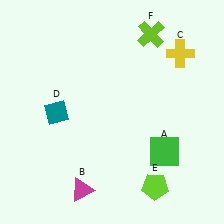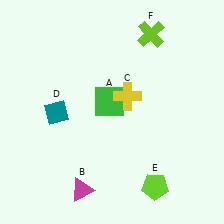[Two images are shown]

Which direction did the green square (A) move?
The green square (A) moved left.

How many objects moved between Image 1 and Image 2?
2 objects moved between the two images.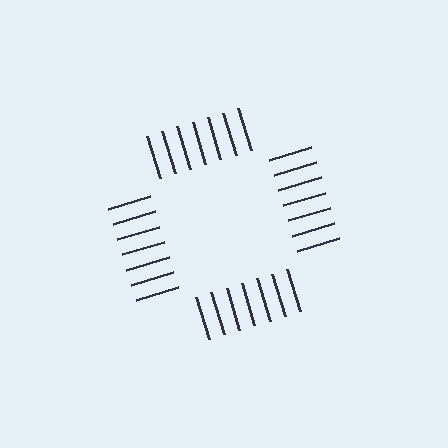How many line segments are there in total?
28 — 7 along each of the 4 edges.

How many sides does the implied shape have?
4 sides — the line-ends trace a square.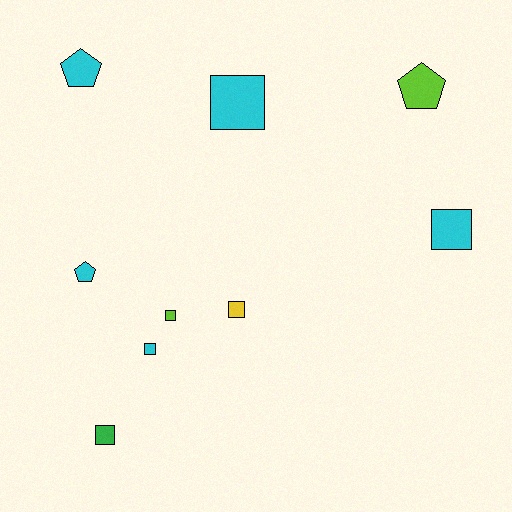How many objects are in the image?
There are 9 objects.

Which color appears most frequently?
Cyan, with 5 objects.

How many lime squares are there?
There is 1 lime square.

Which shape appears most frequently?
Square, with 6 objects.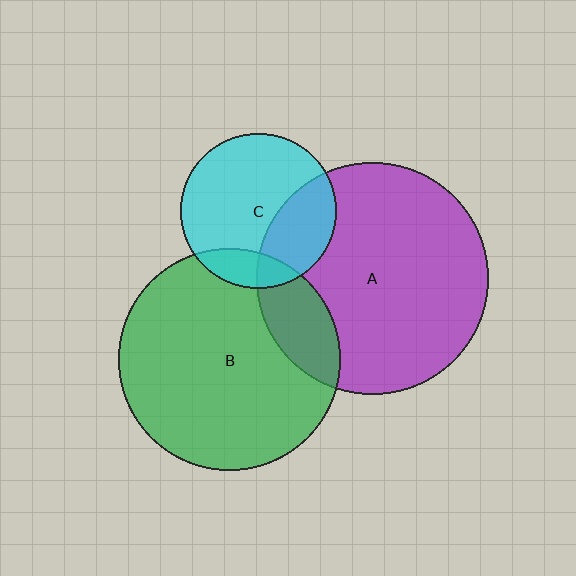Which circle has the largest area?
Circle A (purple).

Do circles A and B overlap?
Yes.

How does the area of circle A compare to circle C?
Approximately 2.2 times.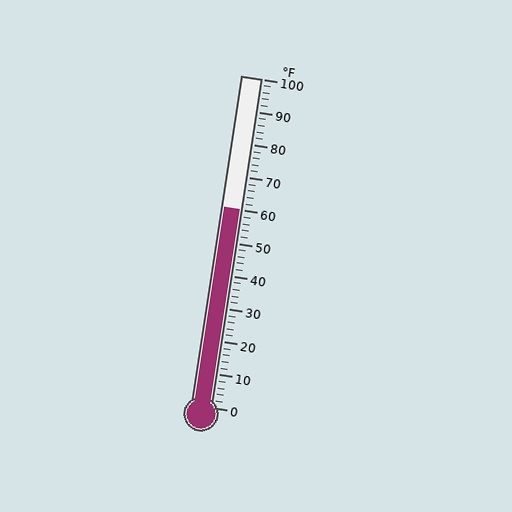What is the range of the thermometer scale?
The thermometer scale ranges from 0°F to 100°F.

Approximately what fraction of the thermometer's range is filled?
The thermometer is filled to approximately 60% of its range.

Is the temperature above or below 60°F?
The temperature is at 60°F.